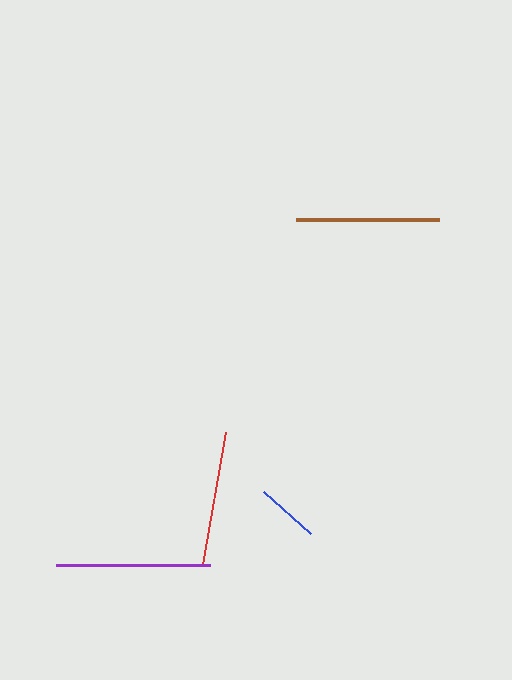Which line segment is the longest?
The purple line is the longest at approximately 154 pixels.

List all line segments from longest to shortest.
From longest to shortest: purple, brown, red, blue.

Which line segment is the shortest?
The blue line is the shortest at approximately 63 pixels.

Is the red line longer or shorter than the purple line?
The purple line is longer than the red line.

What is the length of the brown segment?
The brown segment is approximately 143 pixels long.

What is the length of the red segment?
The red segment is approximately 134 pixels long.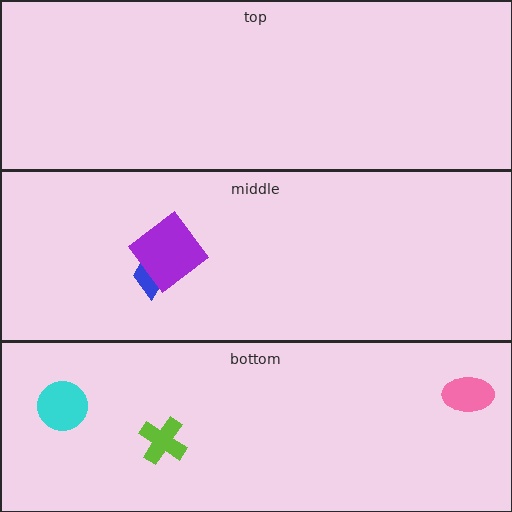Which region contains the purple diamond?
The middle region.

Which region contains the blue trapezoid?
The middle region.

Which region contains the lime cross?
The bottom region.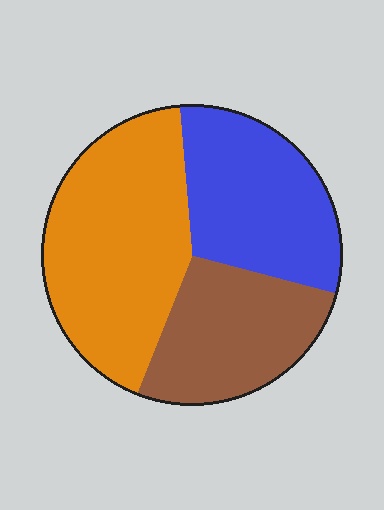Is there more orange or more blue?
Orange.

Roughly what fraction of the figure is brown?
Brown takes up about one quarter (1/4) of the figure.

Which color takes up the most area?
Orange, at roughly 45%.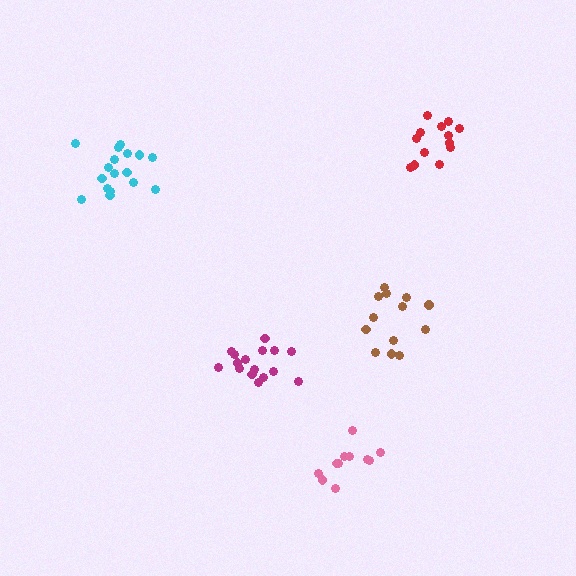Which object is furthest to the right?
The red cluster is rightmost.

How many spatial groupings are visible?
There are 5 spatial groupings.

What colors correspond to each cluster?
The clusters are colored: magenta, red, cyan, pink, brown.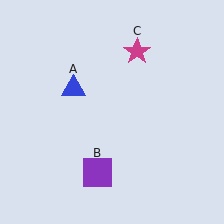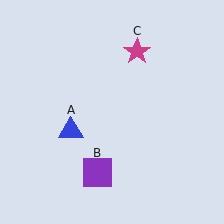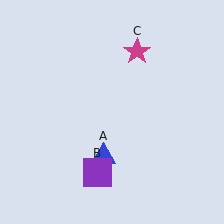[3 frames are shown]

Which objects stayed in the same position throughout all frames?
Purple square (object B) and magenta star (object C) remained stationary.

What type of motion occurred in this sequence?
The blue triangle (object A) rotated counterclockwise around the center of the scene.